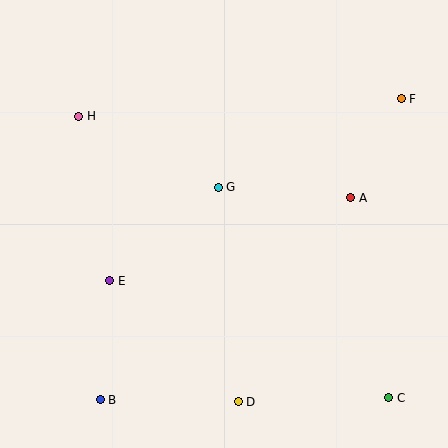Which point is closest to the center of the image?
Point G at (218, 187) is closest to the center.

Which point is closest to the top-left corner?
Point H is closest to the top-left corner.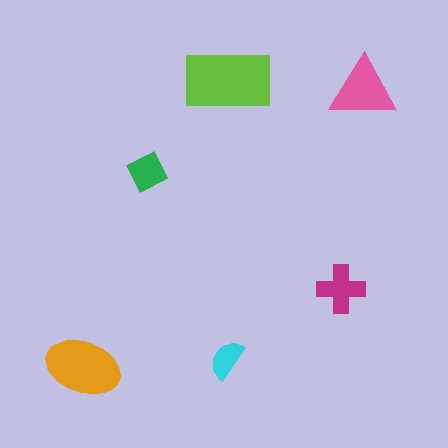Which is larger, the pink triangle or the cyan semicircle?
The pink triangle.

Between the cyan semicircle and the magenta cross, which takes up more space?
The magenta cross.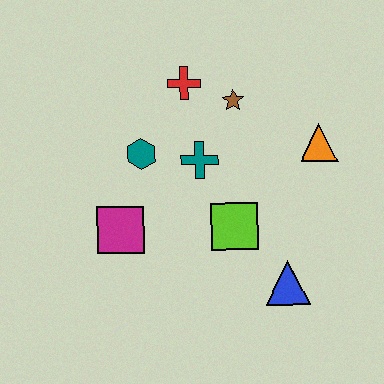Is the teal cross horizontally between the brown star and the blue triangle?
No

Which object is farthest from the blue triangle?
The red cross is farthest from the blue triangle.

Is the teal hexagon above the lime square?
Yes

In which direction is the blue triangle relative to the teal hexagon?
The blue triangle is to the right of the teal hexagon.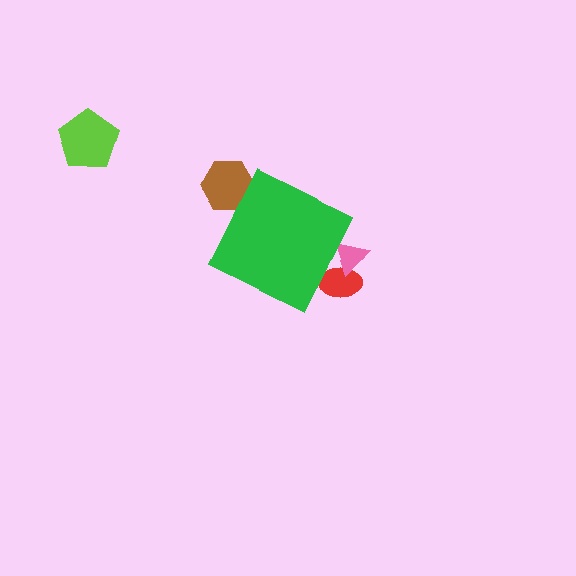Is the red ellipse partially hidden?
Yes, the red ellipse is partially hidden behind the green diamond.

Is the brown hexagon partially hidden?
Yes, the brown hexagon is partially hidden behind the green diamond.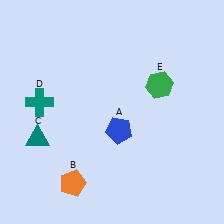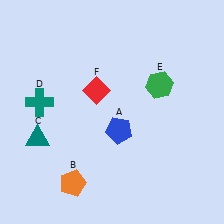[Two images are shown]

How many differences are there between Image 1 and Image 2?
There is 1 difference between the two images.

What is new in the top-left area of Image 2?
A red diamond (F) was added in the top-left area of Image 2.